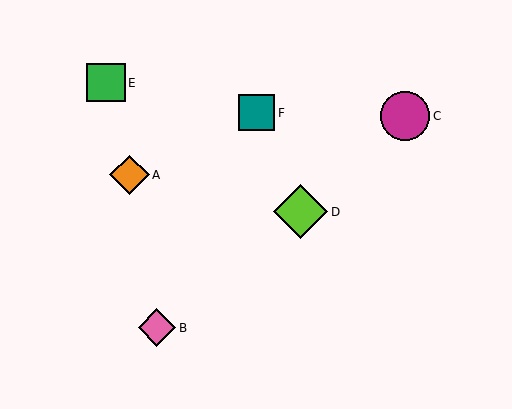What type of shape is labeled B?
Shape B is a pink diamond.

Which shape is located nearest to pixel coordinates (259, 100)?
The teal square (labeled F) at (257, 113) is nearest to that location.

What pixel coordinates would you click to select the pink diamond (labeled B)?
Click at (157, 328) to select the pink diamond B.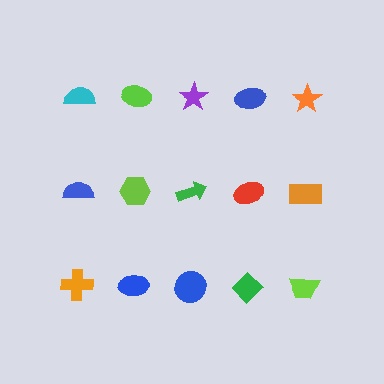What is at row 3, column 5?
A lime trapezoid.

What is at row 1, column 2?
A lime ellipse.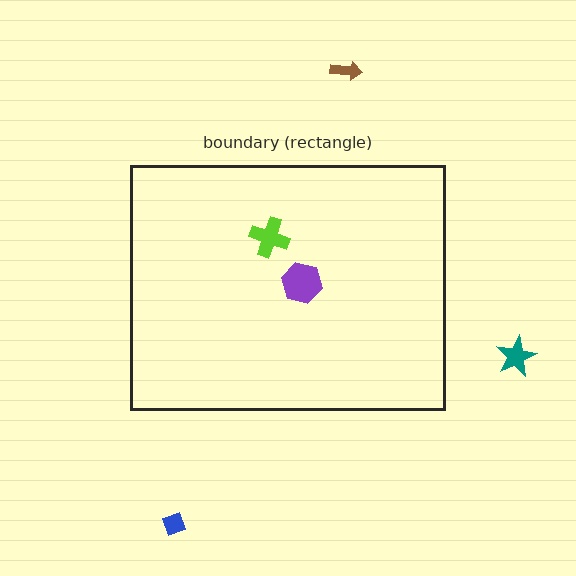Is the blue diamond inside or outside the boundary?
Outside.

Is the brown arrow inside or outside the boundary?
Outside.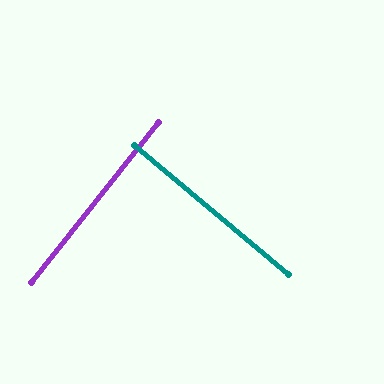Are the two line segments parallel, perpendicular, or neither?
Perpendicular — they meet at approximately 88°.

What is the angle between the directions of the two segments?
Approximately 88 degrees.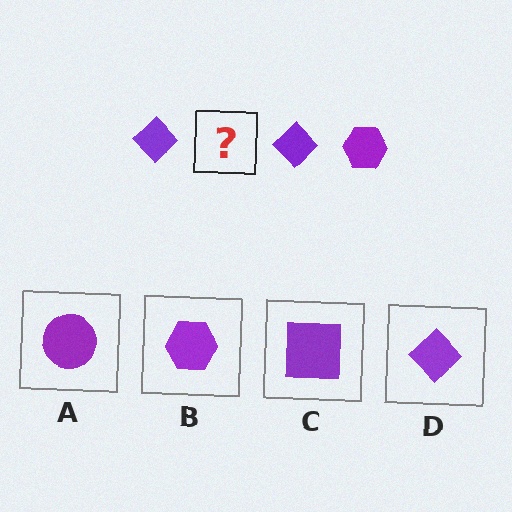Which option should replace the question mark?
Option B.